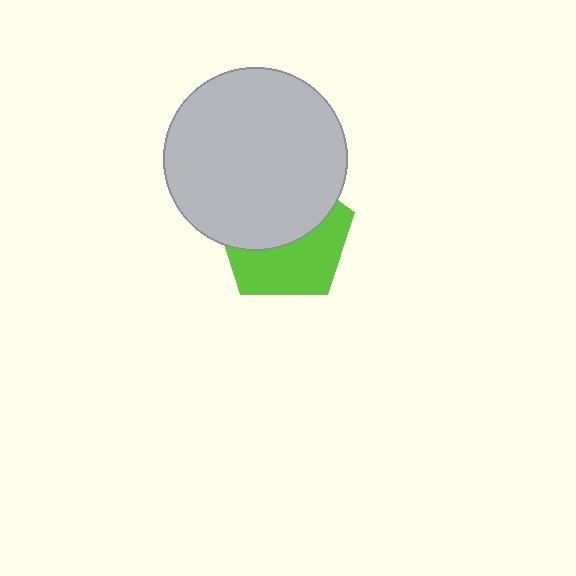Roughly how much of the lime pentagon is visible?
About half of it is visible (roughly 48%).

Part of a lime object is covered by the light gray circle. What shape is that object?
It is a pentagon.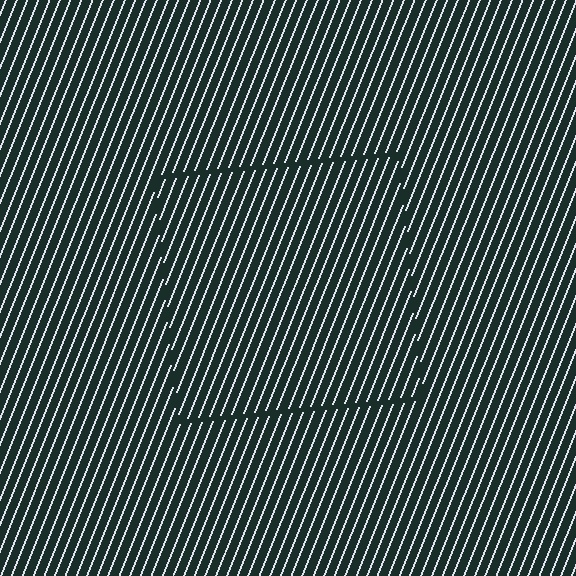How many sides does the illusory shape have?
4 sides — the line-ends trace a square.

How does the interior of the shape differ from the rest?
The interior of the shape contains the same grating, shifted by half a period — the contour is defined by the phase discontinuity where line-ends from the inner and outer gratings abut.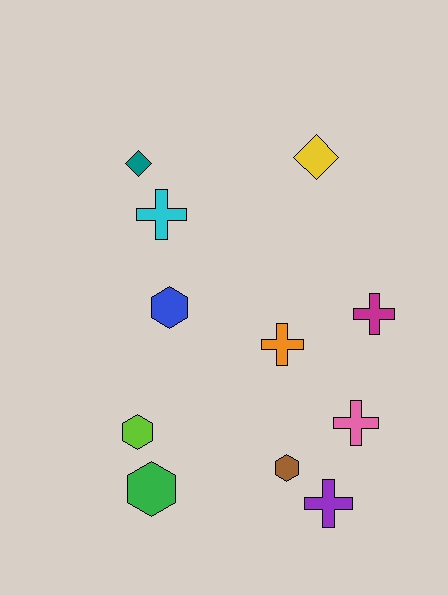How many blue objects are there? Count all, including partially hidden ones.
There is 1 blue object.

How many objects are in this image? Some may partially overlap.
There are 11 objects.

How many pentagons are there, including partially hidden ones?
There are no pentagons.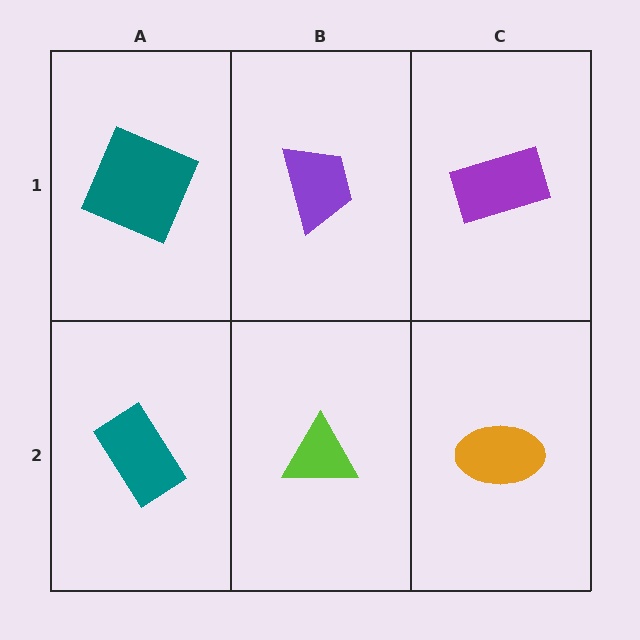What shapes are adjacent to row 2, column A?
A teal square (row 1, column A), a lime triangle (row 2, column B).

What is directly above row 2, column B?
A purple trapezoid.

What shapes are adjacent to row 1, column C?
An orange ellipse (row 2, column C), a purple trapezoid (row 1, column B).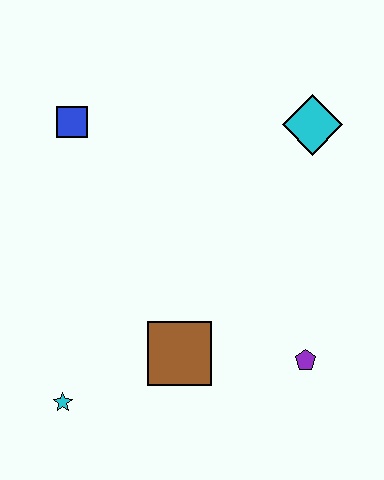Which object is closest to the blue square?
The cyan diamond is closest to the blue square.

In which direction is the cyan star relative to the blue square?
The cyan star is below the blue square.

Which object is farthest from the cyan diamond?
The cyan star is farthest from the cyan diamond.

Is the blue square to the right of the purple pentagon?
No